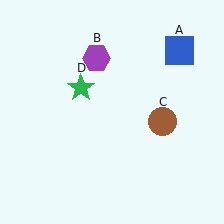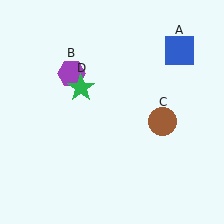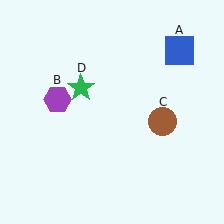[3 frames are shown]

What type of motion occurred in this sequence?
The purple hexagon (object B) rotated counterclockwise around the center of the scene.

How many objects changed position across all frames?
1 object changed position: purple hexagon (object B).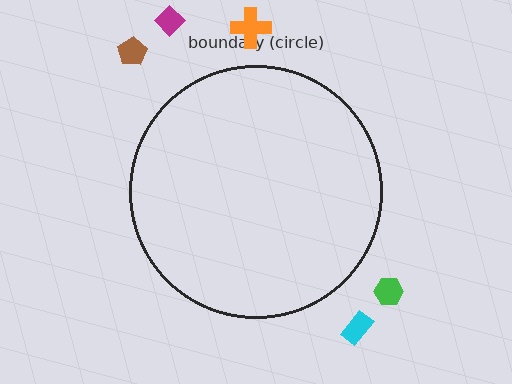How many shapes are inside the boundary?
0 inside, 5 outside.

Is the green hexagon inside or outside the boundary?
Outside.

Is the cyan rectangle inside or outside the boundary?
Outside.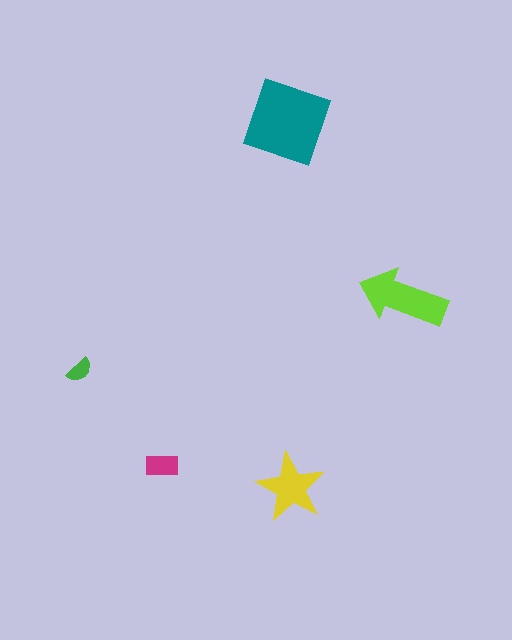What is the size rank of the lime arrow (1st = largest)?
2nd.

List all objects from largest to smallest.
The teal diamond, the lime arrow, the yellow star, the magenta rectangle, the green semicircle.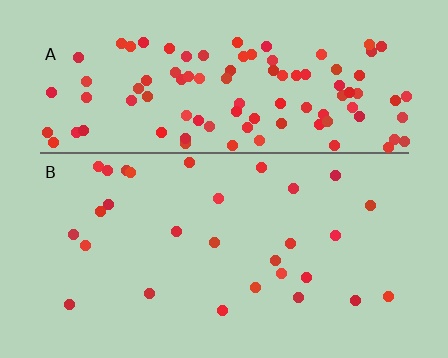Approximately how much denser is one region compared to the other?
Approximately 3.7× — region A over region B.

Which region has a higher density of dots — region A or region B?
A (the top).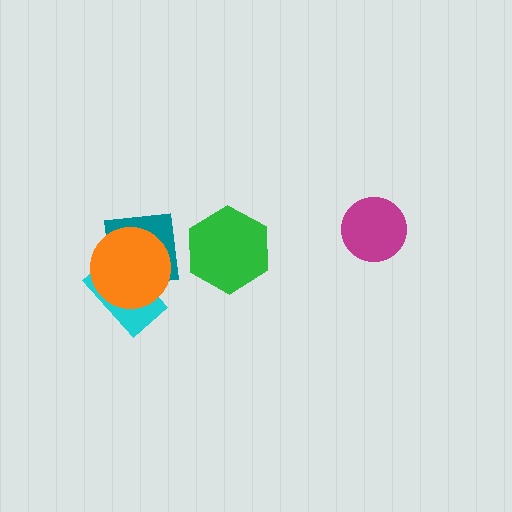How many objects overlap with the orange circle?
2 objects overlap with the orange circle.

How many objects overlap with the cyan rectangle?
2 objects overlap with the cyan rectangle.